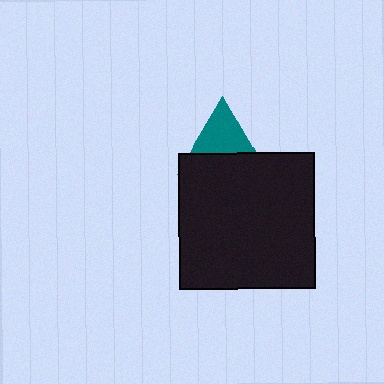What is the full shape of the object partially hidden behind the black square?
The partially hidden object is a teal triangle.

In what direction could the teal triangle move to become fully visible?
The teal triangle could move up. That would shift it out from behind the black square entirely.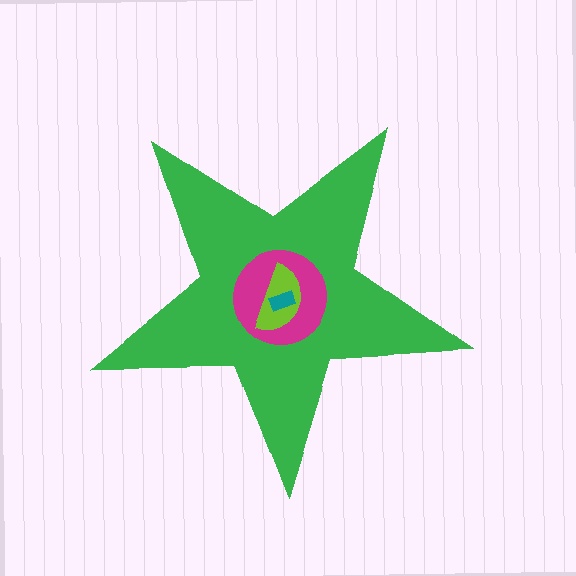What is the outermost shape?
The green star.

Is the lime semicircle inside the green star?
Yes.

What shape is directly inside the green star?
The magenta circle.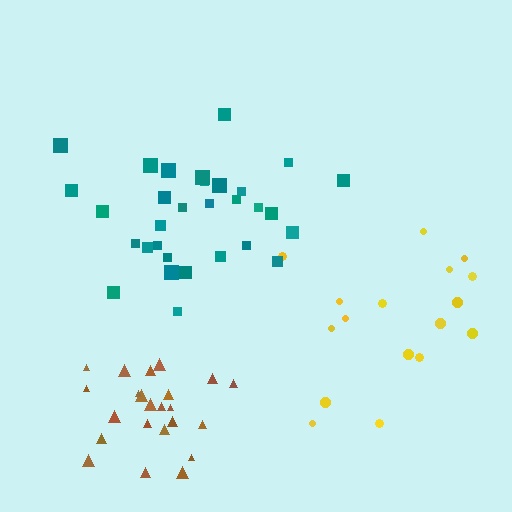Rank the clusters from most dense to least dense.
teal, brown, yellow.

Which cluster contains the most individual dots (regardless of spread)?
Teal (32).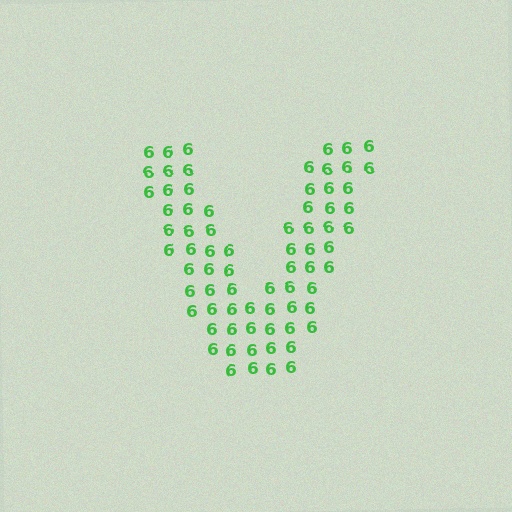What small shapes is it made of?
It is made of small digit 6's.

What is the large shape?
The large shape is the letter V.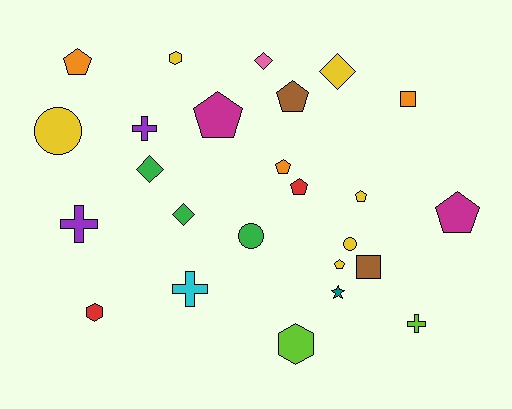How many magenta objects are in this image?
There are 2 magenta objects.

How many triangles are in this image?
There are no triangles.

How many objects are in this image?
There are 25 objects.